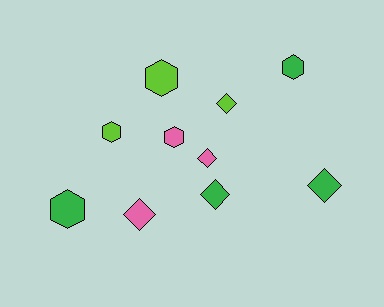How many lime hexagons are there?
There are 2 lime hexagons.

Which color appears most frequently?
Green, with 4 objects.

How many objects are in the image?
There are 10 objects.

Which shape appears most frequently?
Diamond, with 5 objects.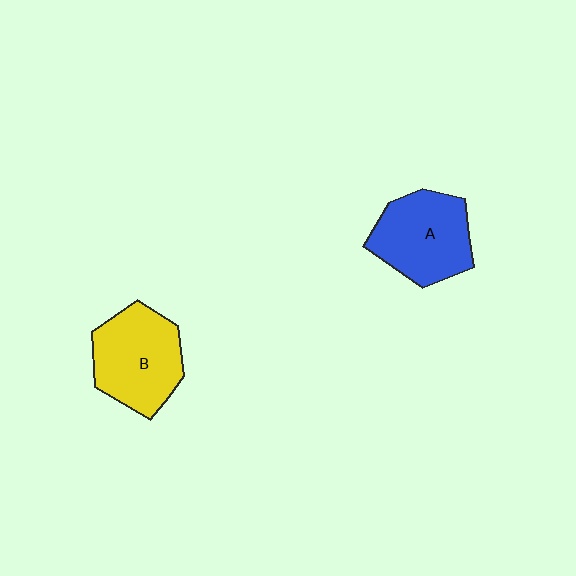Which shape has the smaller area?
Shape A (blue).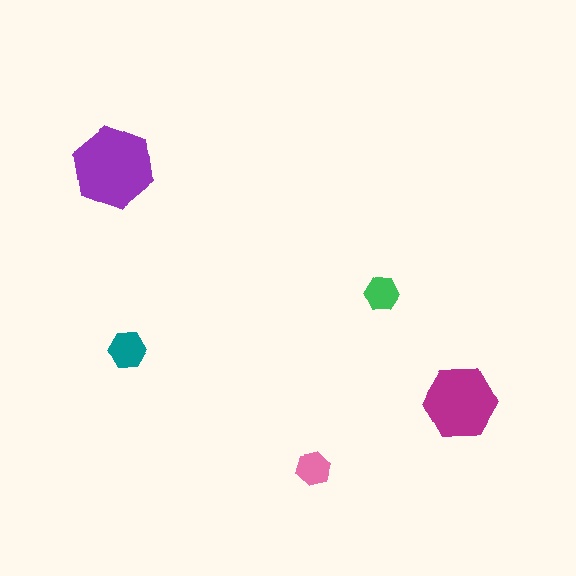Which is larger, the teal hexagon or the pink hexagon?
The teal one.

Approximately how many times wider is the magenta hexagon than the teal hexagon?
About 2 times wider.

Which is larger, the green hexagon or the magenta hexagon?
The magenta one.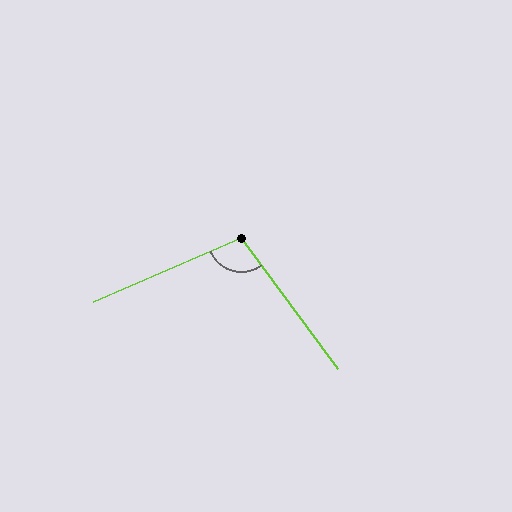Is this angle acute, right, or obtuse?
It is obtuse.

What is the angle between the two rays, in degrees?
Approximately 103 degrees.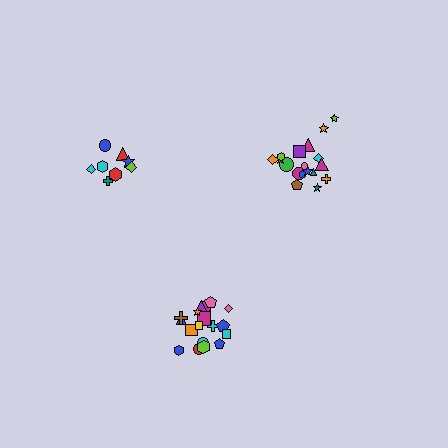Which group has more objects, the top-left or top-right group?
The top-right group.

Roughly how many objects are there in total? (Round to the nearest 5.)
Roughly 45 objects in total.